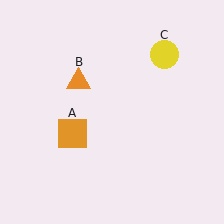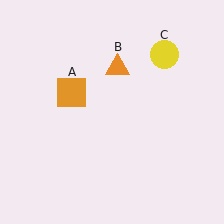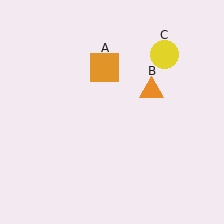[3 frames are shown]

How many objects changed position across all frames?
2 objects changed position: orange square (object A), orange triangle (object B).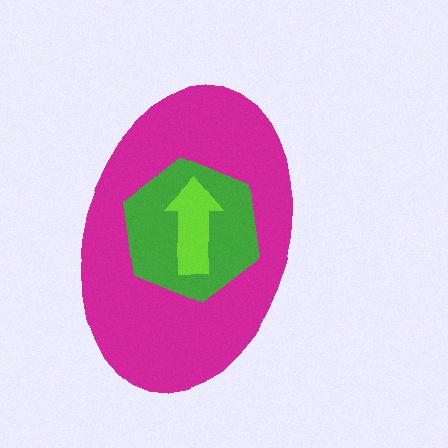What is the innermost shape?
The lime arrow.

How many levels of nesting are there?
3.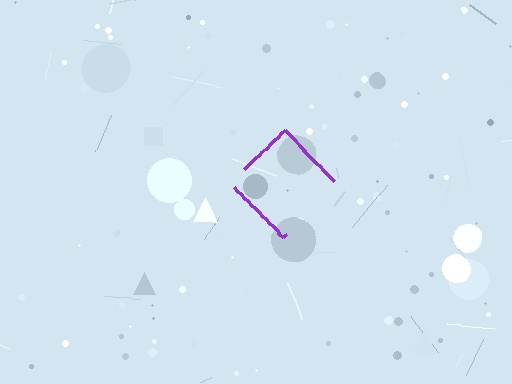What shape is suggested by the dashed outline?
The dashed outline suggests a diamond.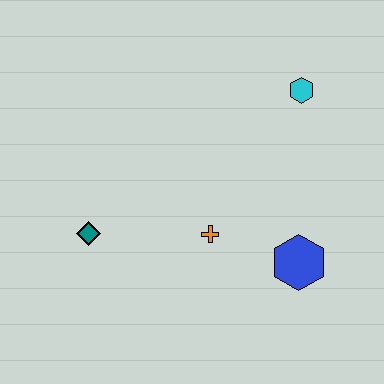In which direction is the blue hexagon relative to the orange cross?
The blue hexagon is to the right of the orange cross.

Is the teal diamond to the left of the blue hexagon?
Yes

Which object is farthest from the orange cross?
The cyan hexagon is farthest from the orange cross.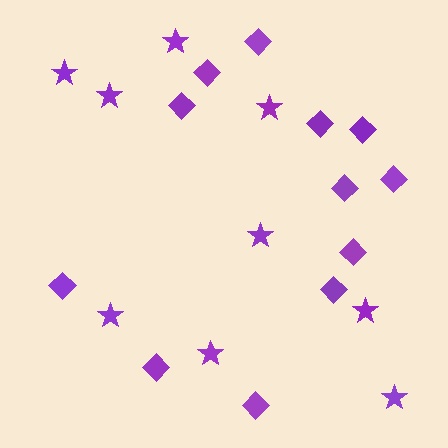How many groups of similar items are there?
There are 2 groups: one group of diamonds (12) and one group of stars (9).